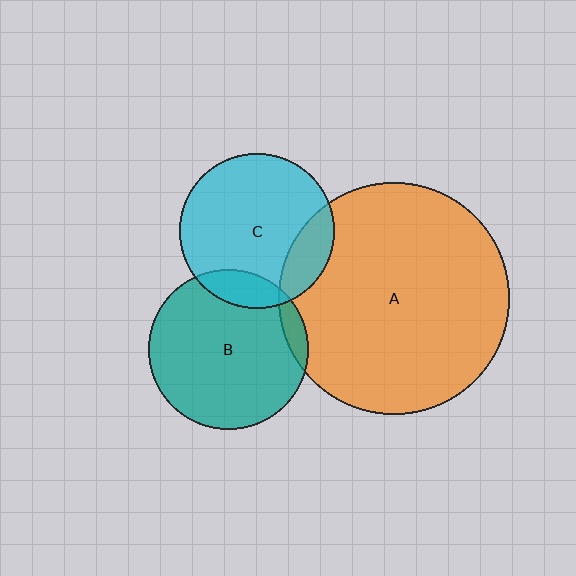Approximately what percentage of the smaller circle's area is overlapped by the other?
Approximately 15%.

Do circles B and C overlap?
Yes.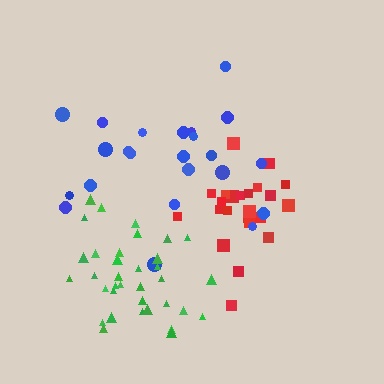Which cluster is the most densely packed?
Green.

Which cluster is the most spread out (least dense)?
Blue.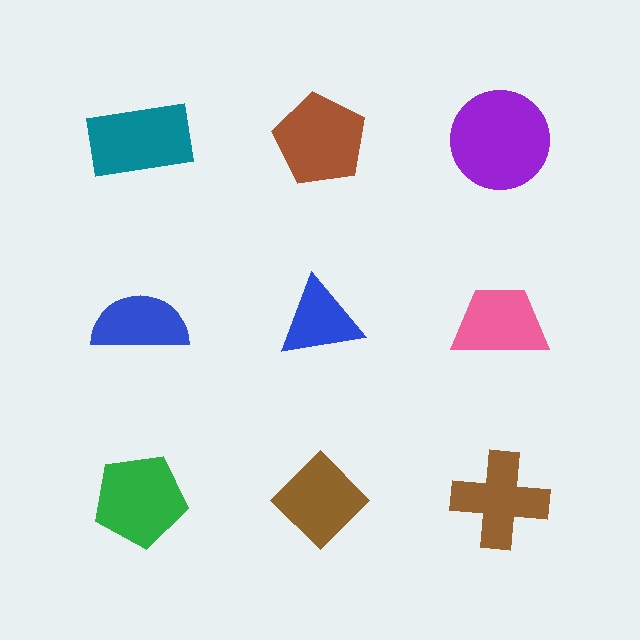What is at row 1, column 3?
A purple circle.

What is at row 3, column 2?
A brown diamond.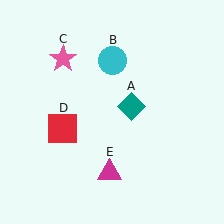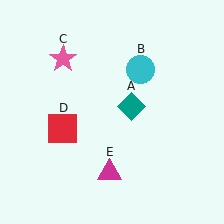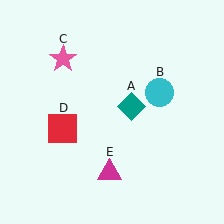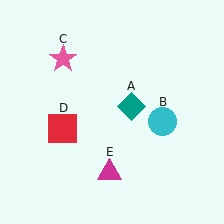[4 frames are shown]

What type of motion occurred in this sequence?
The cyan circle (object B) rotated clockwise around the center of the scene.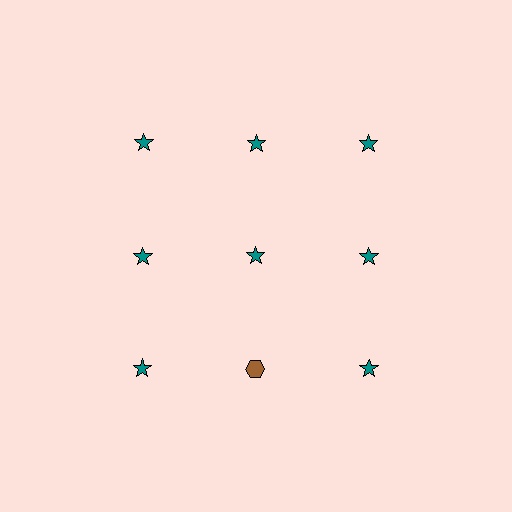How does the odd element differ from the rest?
It differs in both color (brown instead of teal) and shape (hexagon instead of star).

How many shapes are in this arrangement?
There are 9 shapes arranged in a grid pattern.